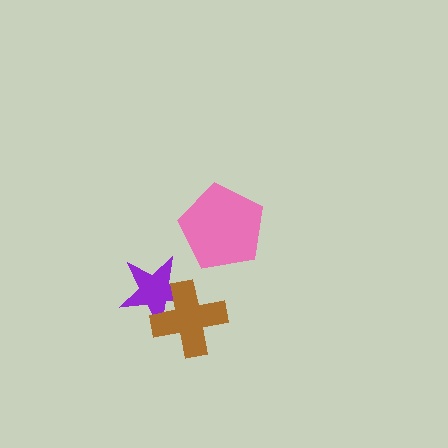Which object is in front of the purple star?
The brown cross is in front of the purple star.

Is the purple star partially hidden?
Yes, it is partially covered by another shape.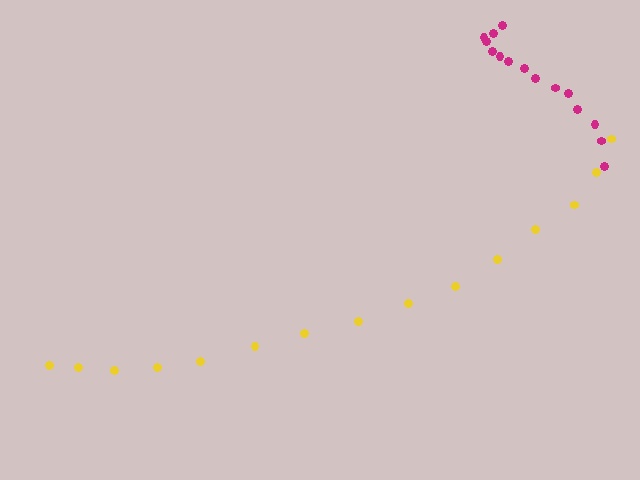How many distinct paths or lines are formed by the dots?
There are 2 distinct paths.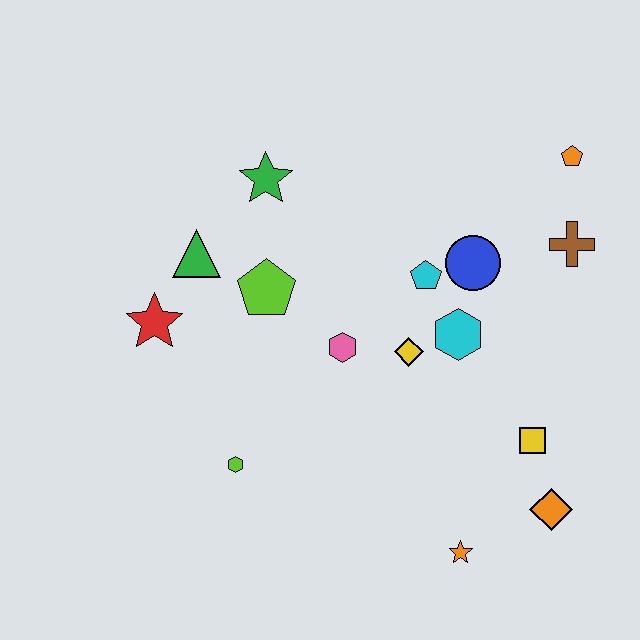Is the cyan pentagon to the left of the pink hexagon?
No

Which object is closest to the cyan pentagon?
The blue circle is closest to the cyan pentagon.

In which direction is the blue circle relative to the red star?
The blue circle is to the right of the red star.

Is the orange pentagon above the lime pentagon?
Yes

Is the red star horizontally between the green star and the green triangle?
No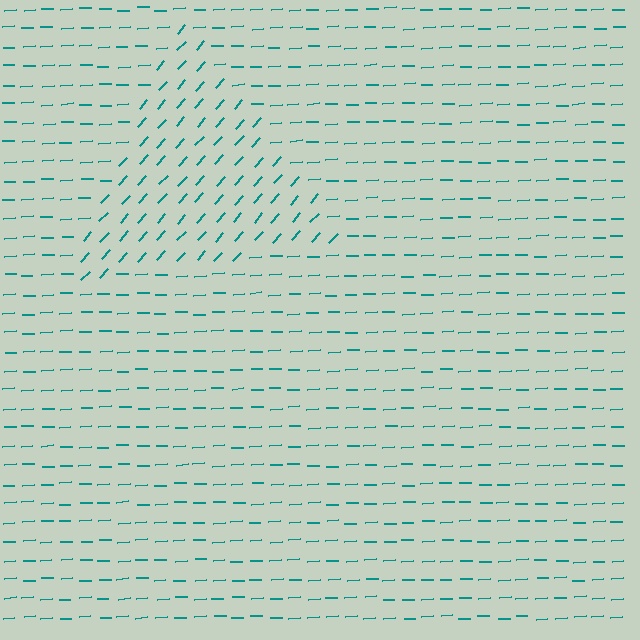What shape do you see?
I see a triangle.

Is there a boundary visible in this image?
Yes, there is a texture boundary formed by a change in line orientation.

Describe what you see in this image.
The image is filled with small teal line segments. A triangle region in the image has lines oriented differently from the surrounding lines, creating a visible texture boundary.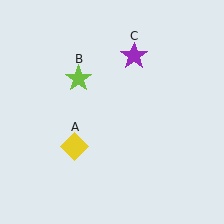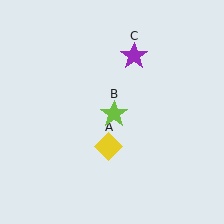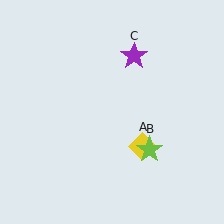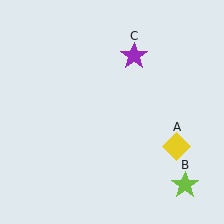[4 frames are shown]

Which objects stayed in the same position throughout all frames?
Purple star (object C) remained stationary.